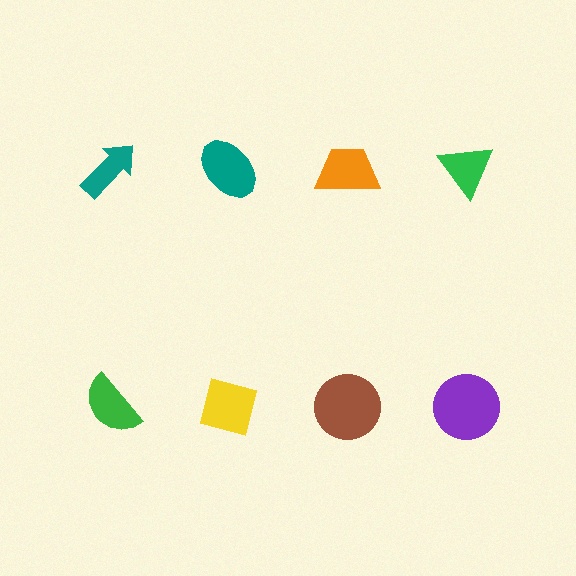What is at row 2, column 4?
A purple circle.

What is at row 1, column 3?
An orange trapezoid.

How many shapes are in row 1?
4 shapes.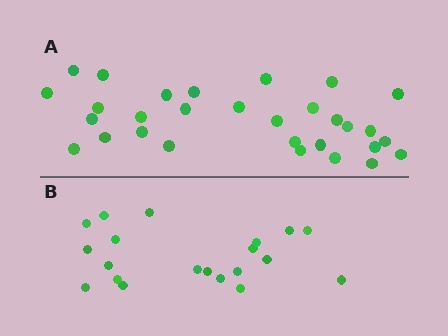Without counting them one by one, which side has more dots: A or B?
Region A (the top region) has more dots.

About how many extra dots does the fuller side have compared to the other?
Region A has roughly 10 or so more dots than region B.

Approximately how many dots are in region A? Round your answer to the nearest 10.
About 30 dots.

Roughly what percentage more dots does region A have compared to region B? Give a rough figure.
About 50% more.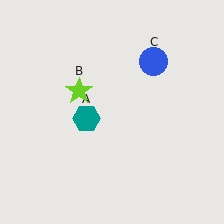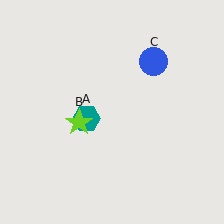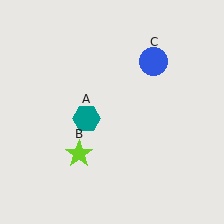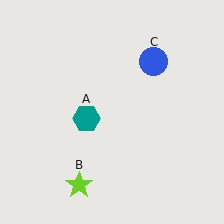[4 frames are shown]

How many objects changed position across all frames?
1 object changed position: lime star (object B).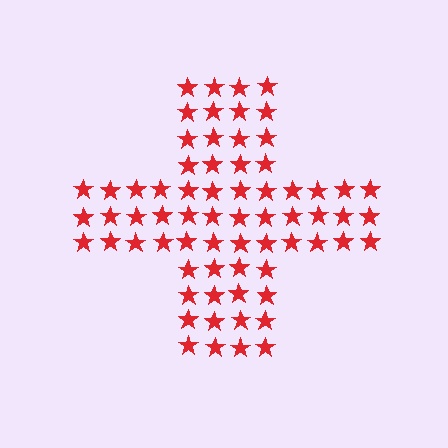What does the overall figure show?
The overall figure shows a cross.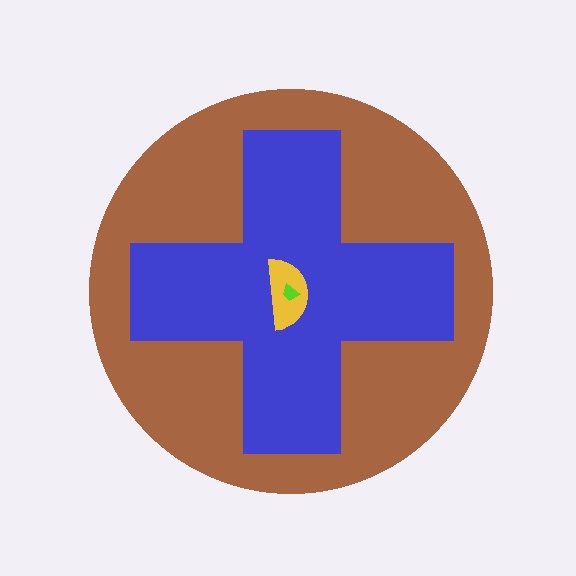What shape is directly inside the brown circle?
The blue cross.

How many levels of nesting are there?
4.